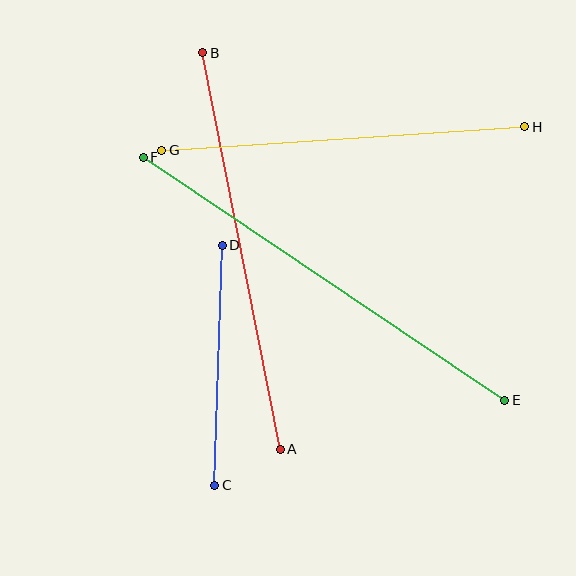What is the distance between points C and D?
The distance is approximately 240 pixels.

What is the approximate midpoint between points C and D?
The midpoint is at approximately (219, 365) pixels.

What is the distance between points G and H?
The distance is approximately 364 pixels.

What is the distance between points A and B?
The distance is approximately 404 pixels.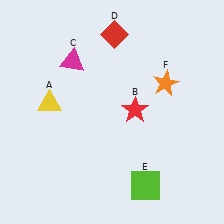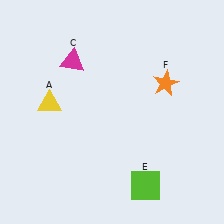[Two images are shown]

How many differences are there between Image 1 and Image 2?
There are 2 differences between the two images.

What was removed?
The red diamond (D), the red star (B) were removed in Image 2.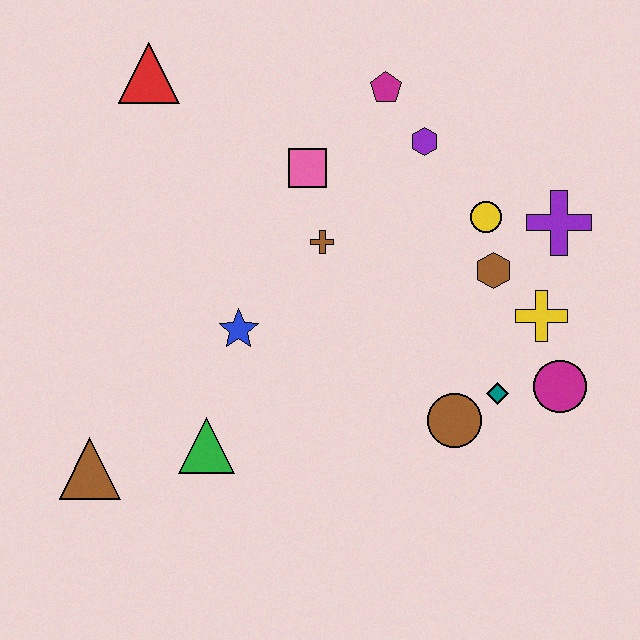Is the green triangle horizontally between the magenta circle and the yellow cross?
No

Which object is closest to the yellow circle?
The brown hexagon is closest to the yellow circle.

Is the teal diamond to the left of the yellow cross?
Yes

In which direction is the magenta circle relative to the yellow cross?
The magenta circle is below the yellow cross.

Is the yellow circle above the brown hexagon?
Yes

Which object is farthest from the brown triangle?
The purple cross is farthest from the brown triangle.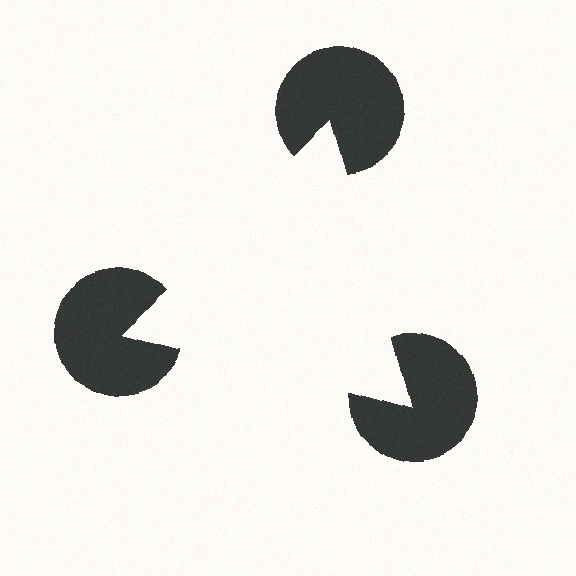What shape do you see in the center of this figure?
An illusory triangle — its edges are inferred from the aligned wedge cuts in the pac-man discs, not physically drawn.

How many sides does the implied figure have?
3 sides.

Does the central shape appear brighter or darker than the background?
It typically appears slightly brighter than the background, even though no actual brightness change is drawn.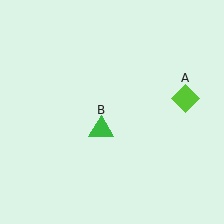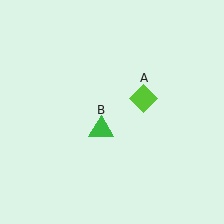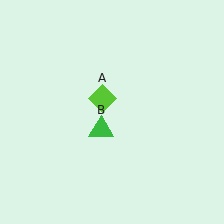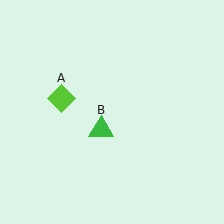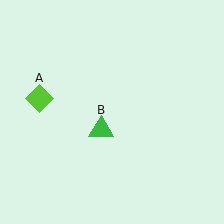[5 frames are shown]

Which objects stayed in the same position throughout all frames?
Green triangle (object B) remained stationary.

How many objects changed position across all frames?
1 object changed position: lime diamond (object A).